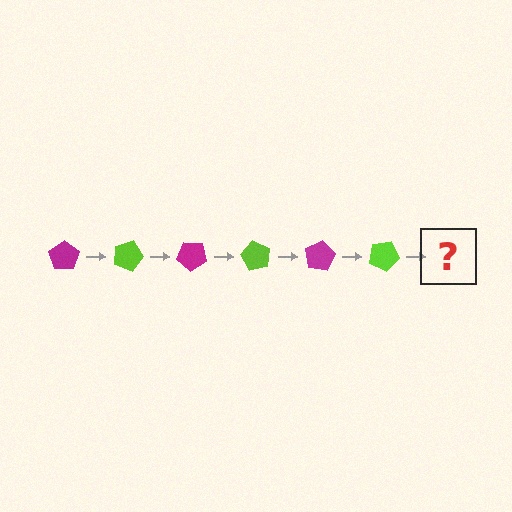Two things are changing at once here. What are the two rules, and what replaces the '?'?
The two rules are that it rotates 20 degrees each step and the color cycles through magenta and lime. The '?' should be a magenta pentagon, rotated 120 degrees from the start.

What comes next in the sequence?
The next element should be a magenta pentagon, rotated 120 degrees from the start.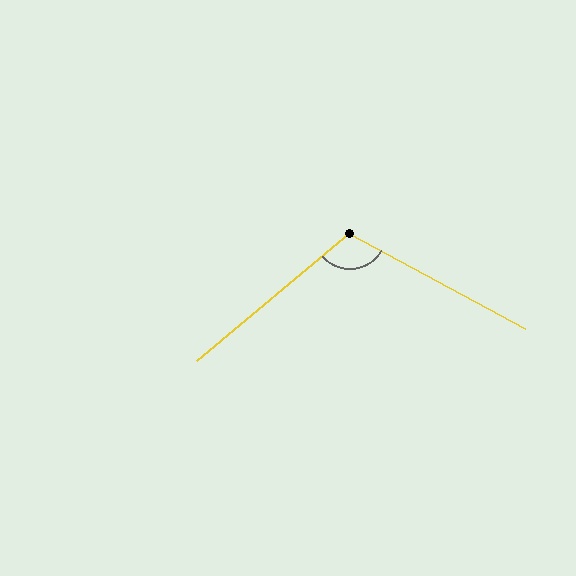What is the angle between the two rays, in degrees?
Approximately 111 degrees.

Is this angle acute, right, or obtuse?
It is obtuse.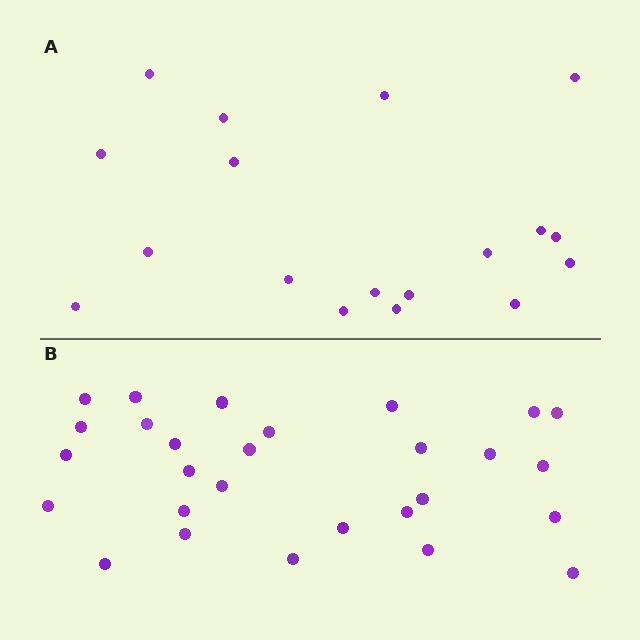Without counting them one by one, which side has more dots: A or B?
Region B (the bottom region) has more dots.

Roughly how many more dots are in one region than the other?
Region B has roughly 10 or so more dots than region A.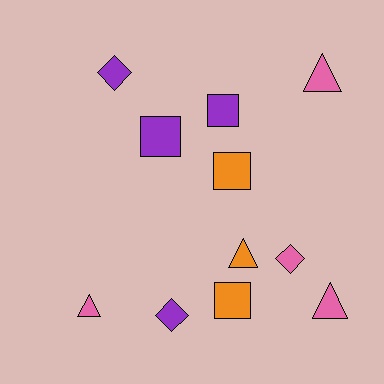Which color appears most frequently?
Pink, with 4 objects.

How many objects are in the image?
There are 11 objects.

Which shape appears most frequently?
Triangle, with 4 objects.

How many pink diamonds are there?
There is 1 pink diamond.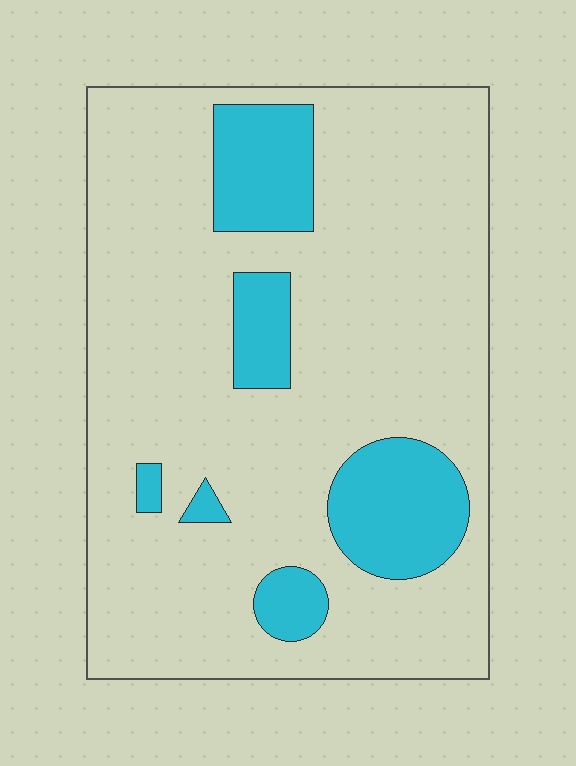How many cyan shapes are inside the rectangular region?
6.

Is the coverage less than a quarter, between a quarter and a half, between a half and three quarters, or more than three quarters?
Less than a quarter.